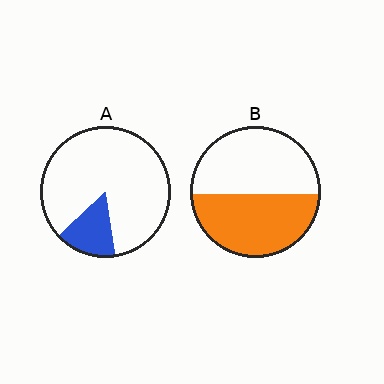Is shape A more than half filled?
No.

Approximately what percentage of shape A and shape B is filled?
A is approximately 15% and B is approximately 50%.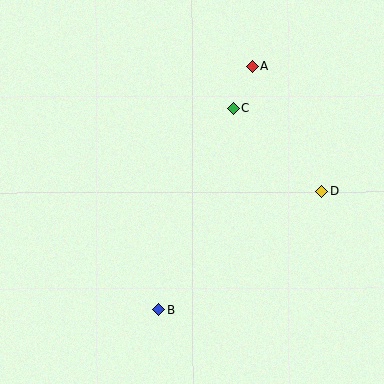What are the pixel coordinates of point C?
Point C is at (233, 108).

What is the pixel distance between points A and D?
The distance between A and D is 143 pixels.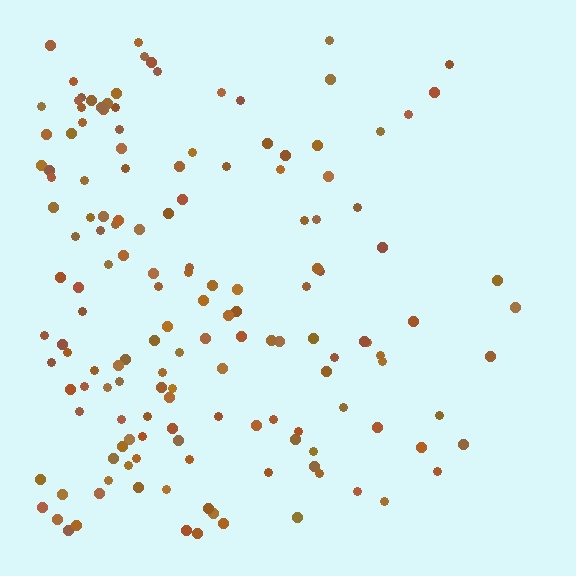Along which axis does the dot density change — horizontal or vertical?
Horizontal.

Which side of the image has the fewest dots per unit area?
The right.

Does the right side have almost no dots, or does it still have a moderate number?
Still a moderate number, just noticeably fewer than the left.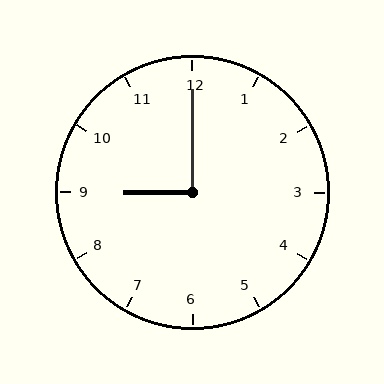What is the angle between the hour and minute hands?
Approximately 90 degrees.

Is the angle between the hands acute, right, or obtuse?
It is right.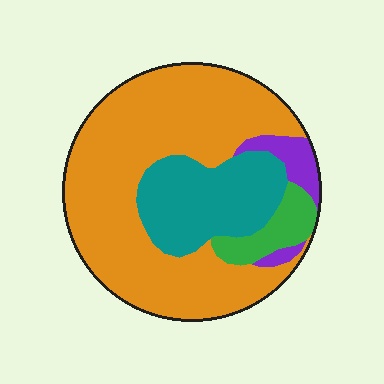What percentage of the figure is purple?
Purple takes up less than a quarter of the figure.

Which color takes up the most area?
Orange, at roughly 65%.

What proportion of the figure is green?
Green covers 7% of the figure.